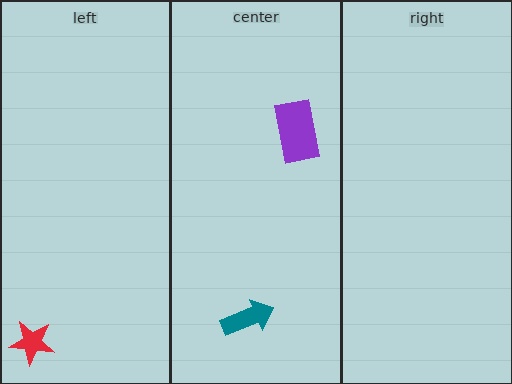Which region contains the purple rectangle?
The center region.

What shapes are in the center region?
The purple rectangle, the teal arrow.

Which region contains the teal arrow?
The center region.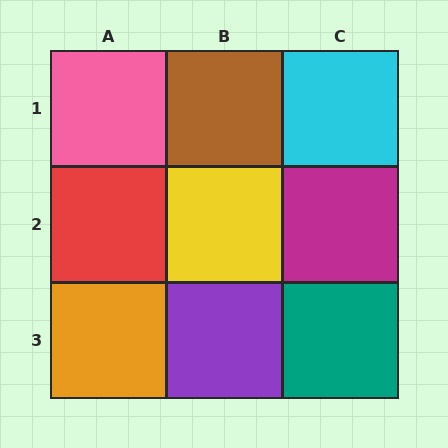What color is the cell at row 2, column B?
Yellow.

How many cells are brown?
1 cell is brown.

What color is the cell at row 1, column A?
Pink.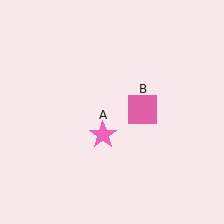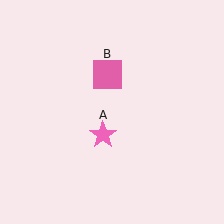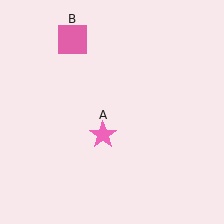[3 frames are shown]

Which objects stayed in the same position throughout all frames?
Pink star (object A) remained stationary.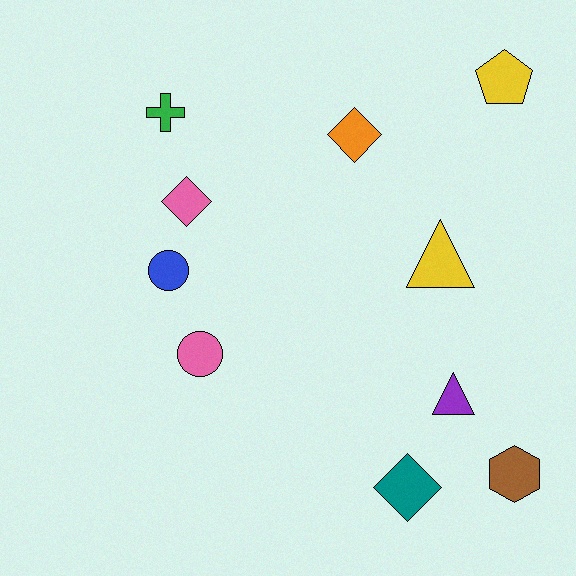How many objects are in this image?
There are 10 objects.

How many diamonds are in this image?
There are 3 diamonds.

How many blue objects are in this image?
There is 1 blue object.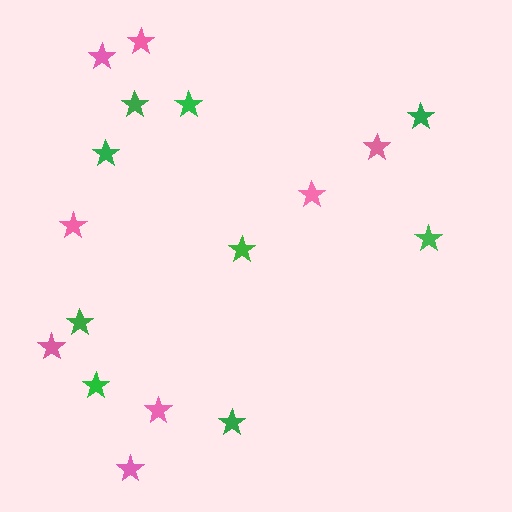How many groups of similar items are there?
There are 2 groups: one group of pink stars (8) and one group of green stars (9).